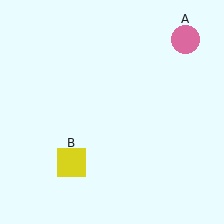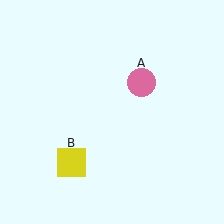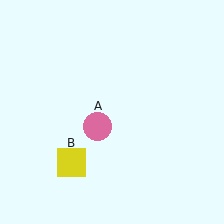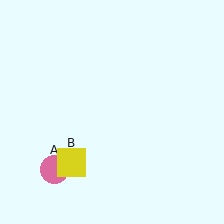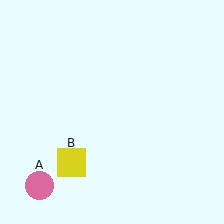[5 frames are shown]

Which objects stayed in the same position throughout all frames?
Yellow square (object B) remained stationary.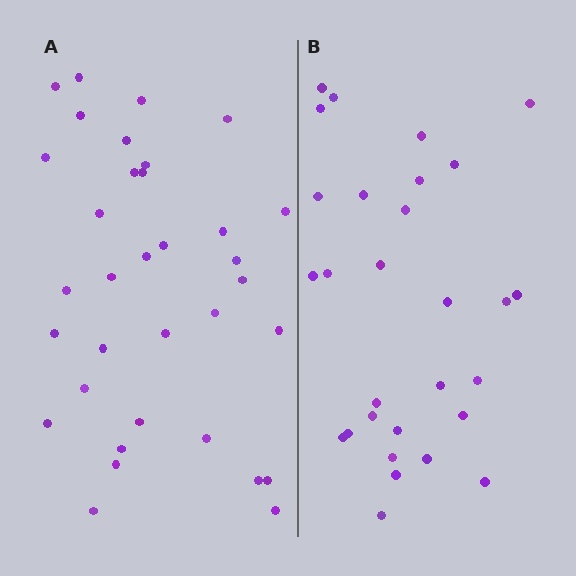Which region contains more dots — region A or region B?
Region A (the left region) has more dots.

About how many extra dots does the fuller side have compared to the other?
Region A has about 5 more dots than region B.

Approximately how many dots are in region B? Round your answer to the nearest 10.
About 30 dots. (The exact count is 29, which rounds to 30.)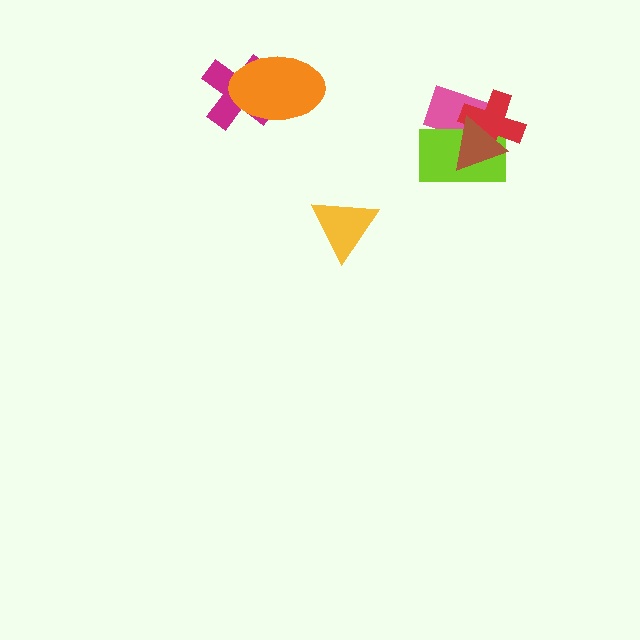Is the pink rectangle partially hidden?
Yes, it is partially covered by another shape.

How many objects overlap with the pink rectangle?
3 objects overlap with the pink rectangle.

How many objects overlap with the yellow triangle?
0 objects overlap with the yellow triangle.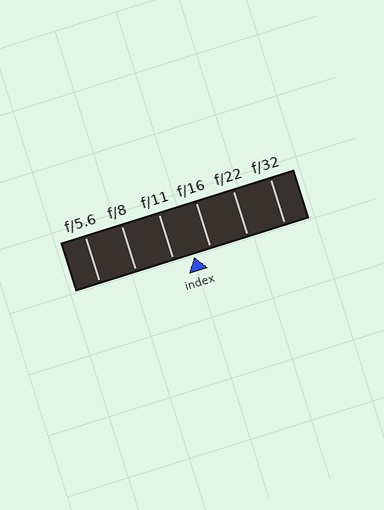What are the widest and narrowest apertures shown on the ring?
The widest aperture shown is f/5.6 and the narrowest is f/32.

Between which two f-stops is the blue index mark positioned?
The index mark is between f/11 and f/16.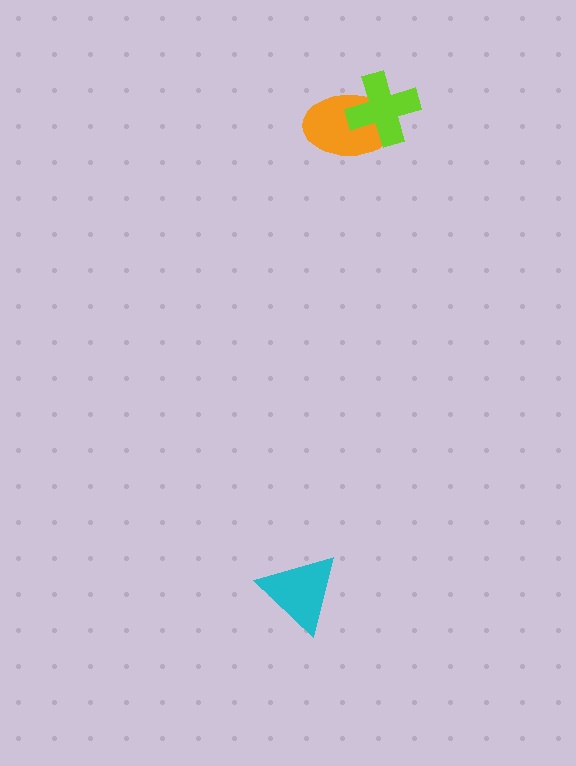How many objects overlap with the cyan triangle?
0 objects overlap with the cyan triangle.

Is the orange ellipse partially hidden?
Yes, it is partially covered by another shape.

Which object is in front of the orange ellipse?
The lime cross is in front of the orange ellipse.